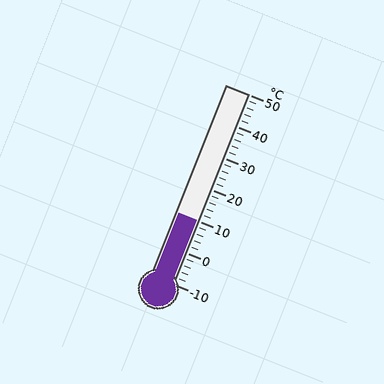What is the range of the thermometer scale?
The thermometer scale ranges from -10°C to 50°C.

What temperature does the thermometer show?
The thermometer shows approximately 10°C.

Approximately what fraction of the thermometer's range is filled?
The thermometer is filled to approximately 35% of its range.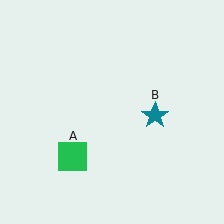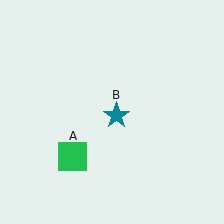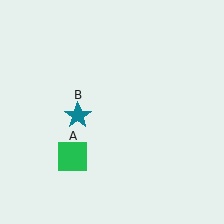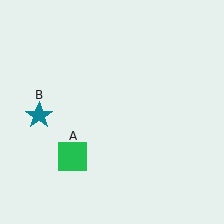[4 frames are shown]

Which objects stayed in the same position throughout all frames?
Green square (object A) remained stationary.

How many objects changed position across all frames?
1 object changed position: teal star (object B).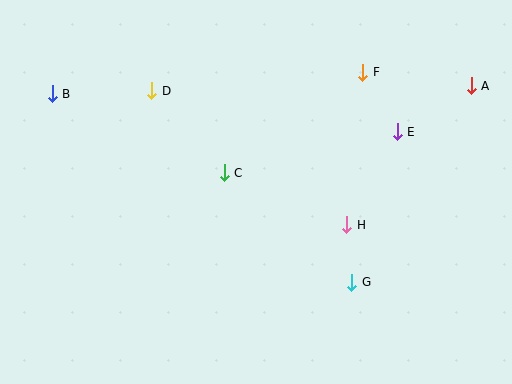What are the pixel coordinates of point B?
Point B is at (52, 94).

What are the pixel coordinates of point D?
Point D is at (152, 91).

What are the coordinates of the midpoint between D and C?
The midpoint between D and C is at (188, 132).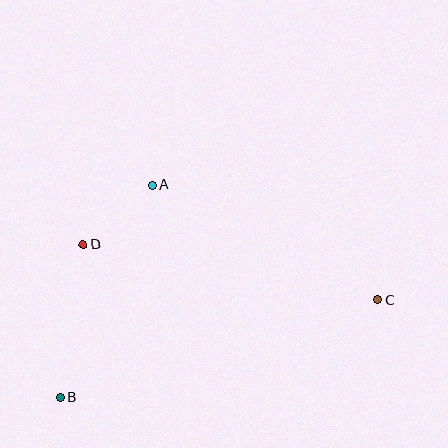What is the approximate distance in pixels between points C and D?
The distance between C and D is approximately 300 pixels.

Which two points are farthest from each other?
Points B and C are farthest from each other.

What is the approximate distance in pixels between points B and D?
The distance between B and D is approximately 154 pixels.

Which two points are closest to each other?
Points A and D are closest to each other.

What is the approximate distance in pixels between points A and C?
The distance between A and C is approximately 253 pixels.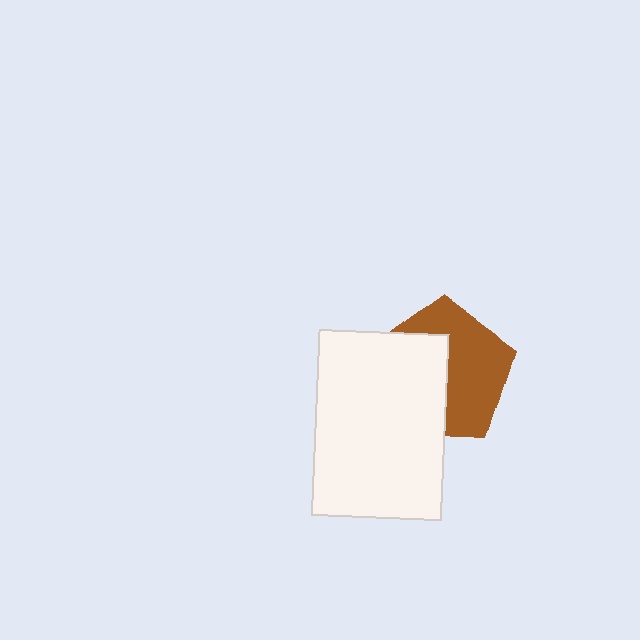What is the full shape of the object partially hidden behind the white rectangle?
The partially hidden object is a brown pentagon.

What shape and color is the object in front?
The object in front is a white rectangle.